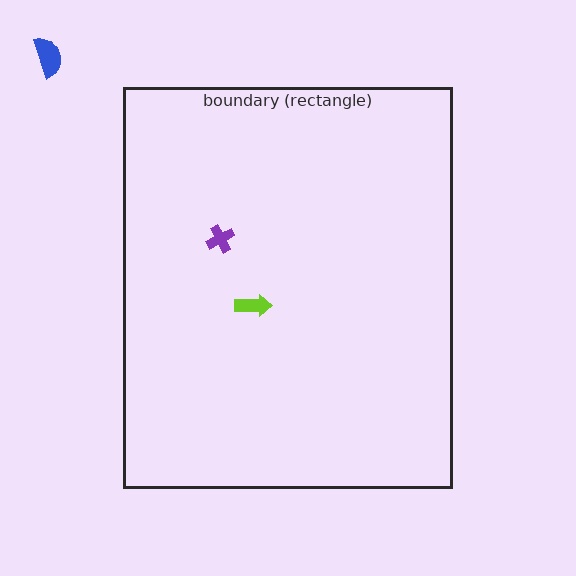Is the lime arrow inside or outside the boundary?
Inside.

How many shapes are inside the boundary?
2 inside, 1 outside.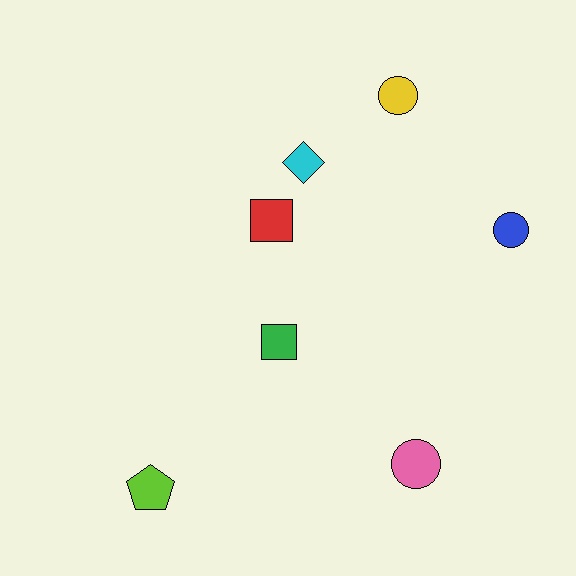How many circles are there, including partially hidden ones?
There are 3 circles.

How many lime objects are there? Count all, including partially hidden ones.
There is 1 lime object.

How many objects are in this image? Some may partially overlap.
There are 7 objects.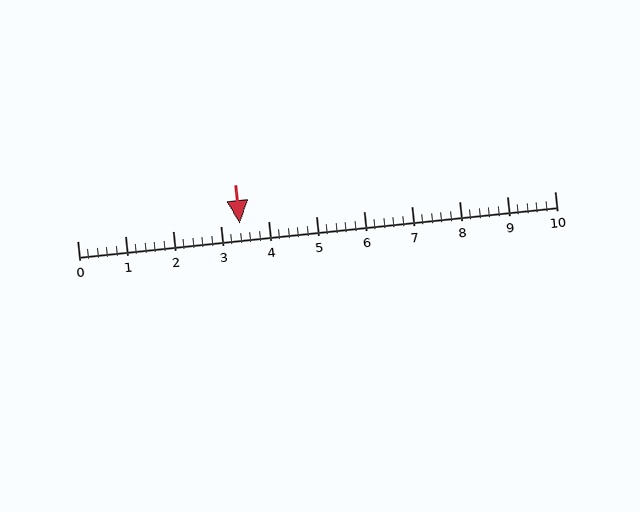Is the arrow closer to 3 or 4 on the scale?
The arrow is closer to 3.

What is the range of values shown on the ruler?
The ruler shows values from 0 to 10.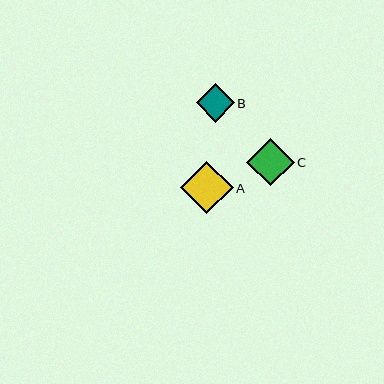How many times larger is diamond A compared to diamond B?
Diamond A is approximately 1.4 times the size of diamond B.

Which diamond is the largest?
Diamond A is the largest with a size of approximately 52 pixels.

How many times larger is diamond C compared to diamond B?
Diamond C is approximately 1.3 times the size of diamond B.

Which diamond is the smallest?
Diamond B is the smallest with a size of approximately 38 pixels.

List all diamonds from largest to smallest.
From largest to smallest: A, C, B.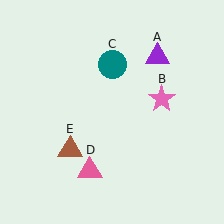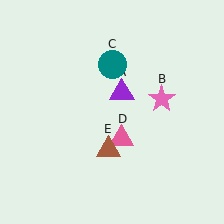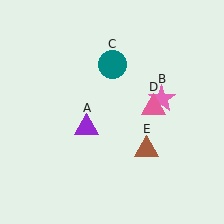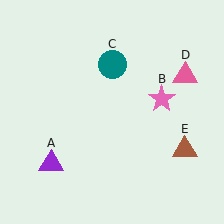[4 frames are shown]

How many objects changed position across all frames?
3 objects changed position: purple triangle (object A), pink triangle (object D), brown triangle (object E).